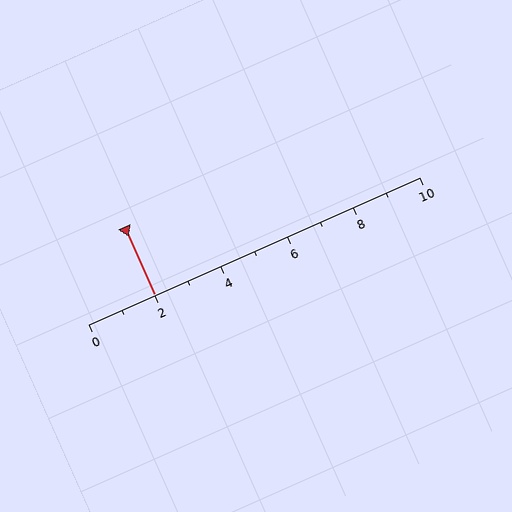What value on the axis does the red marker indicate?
The marker indicates approximately 2.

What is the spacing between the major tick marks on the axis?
The major ticks are spaced 2 apart.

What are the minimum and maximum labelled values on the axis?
The axis runs from 0 to 10.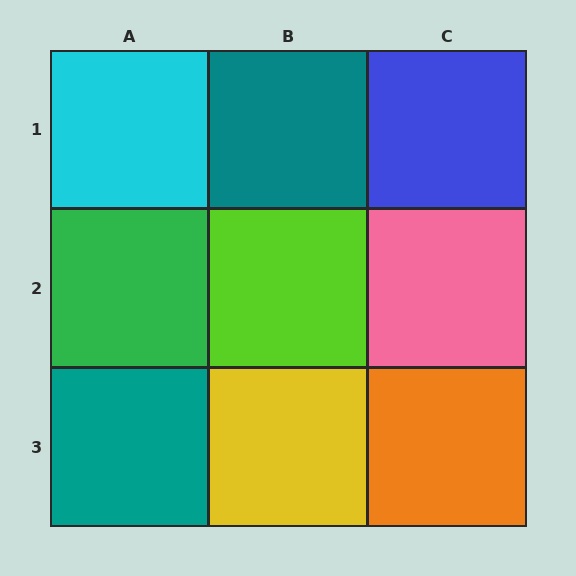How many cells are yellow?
1 cell is yellow.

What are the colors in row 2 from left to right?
Green, lime, pink.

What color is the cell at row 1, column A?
Cyan.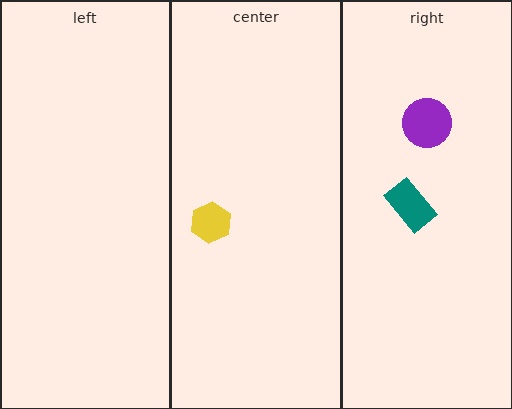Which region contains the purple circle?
The right region.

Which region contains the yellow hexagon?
The center region.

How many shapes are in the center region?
1.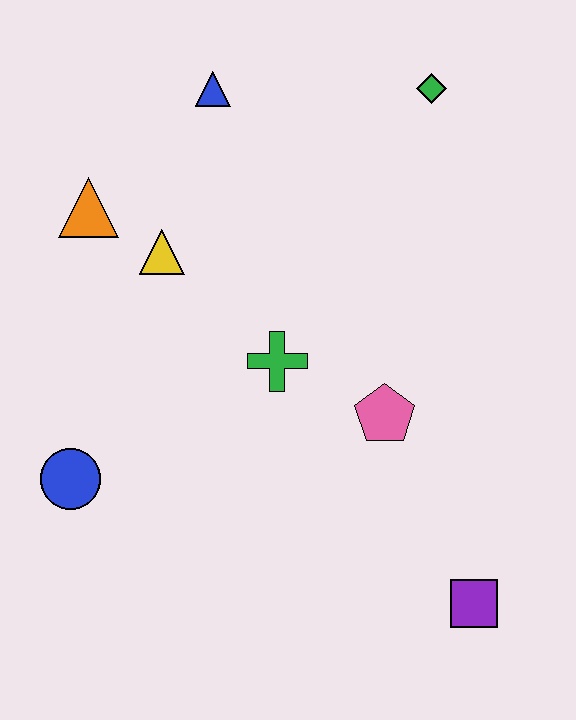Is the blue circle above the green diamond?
No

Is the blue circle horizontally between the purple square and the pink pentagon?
No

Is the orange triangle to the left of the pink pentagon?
Yes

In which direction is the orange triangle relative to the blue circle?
The orange triangle is above the blue circle.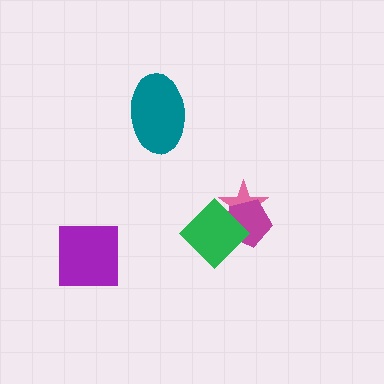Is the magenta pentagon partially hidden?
Yes, it is partially covered by another shape.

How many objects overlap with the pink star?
2 objects overlap with the pink star.